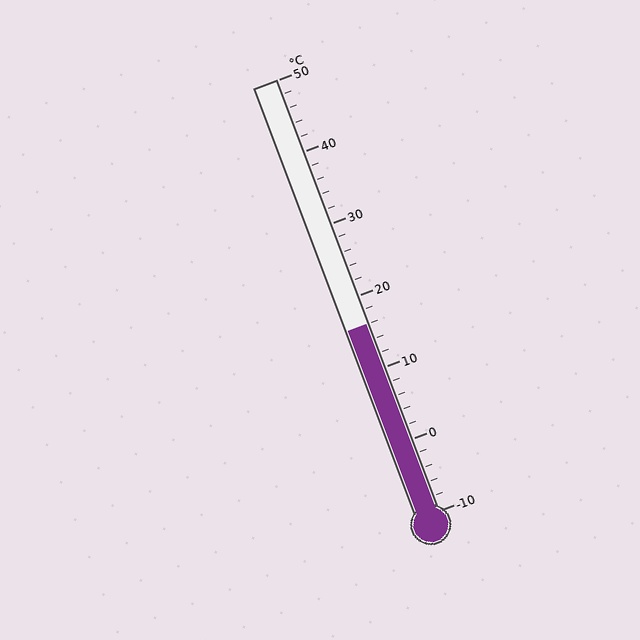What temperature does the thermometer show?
The thermometer shows approximately 16°C.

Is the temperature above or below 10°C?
The temperature is above 10°C.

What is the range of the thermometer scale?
The thermometer scale ranges from -10°C to 50°C.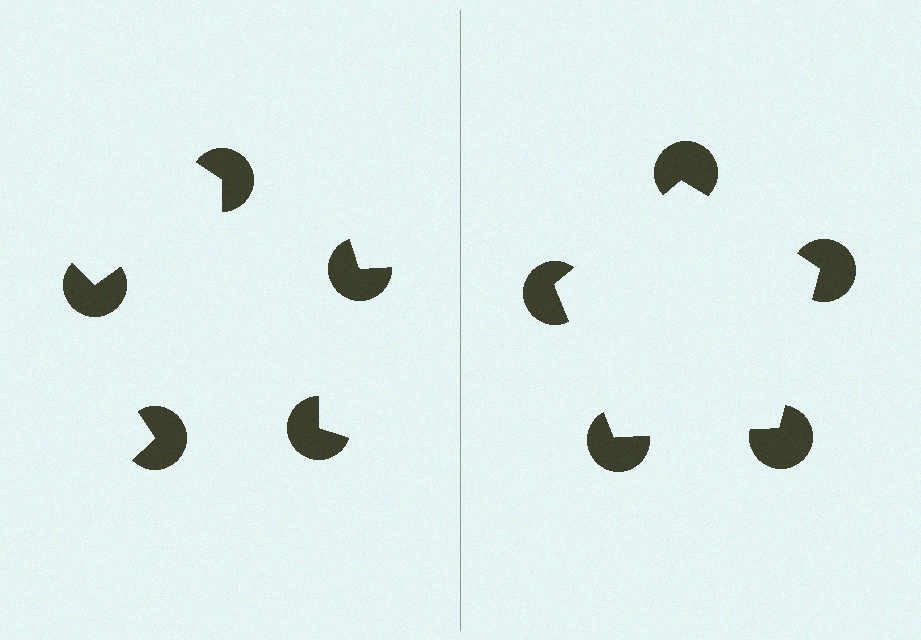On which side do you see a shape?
An illusory pentagon appears on the right side. On the left side the wedge cuts are rotated, so no coherent shape forms.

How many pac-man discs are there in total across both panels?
10 — 5 on each side.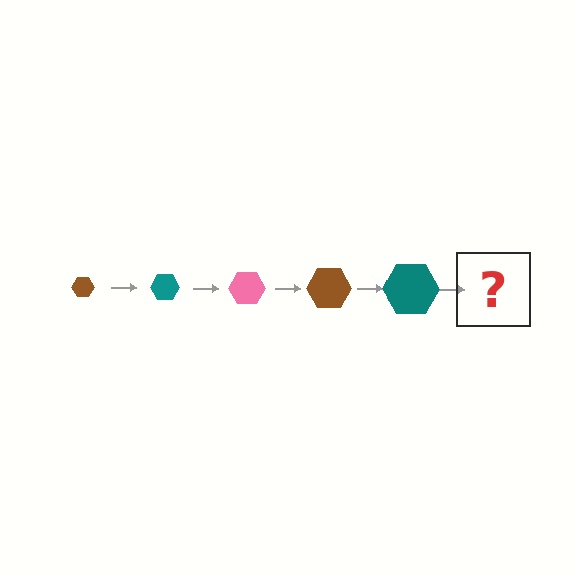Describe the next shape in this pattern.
It should be a pink hexagon, larger than the previous one.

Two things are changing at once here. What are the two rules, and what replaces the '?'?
The two rules are that the hexagon grows larger each step and the color cycles through brown, teal, and pink. The '?' should be a pink hexagon, larger than the previous one.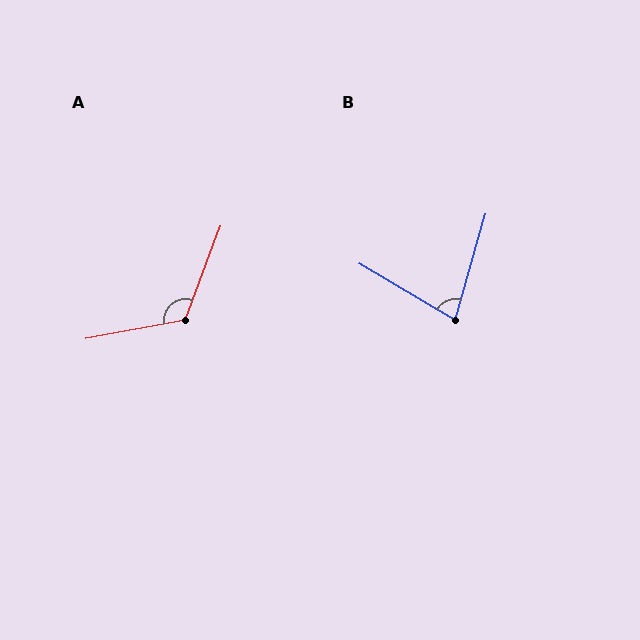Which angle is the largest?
A, at approximately 121 degrees.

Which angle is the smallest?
B, at approximately 76 degrees.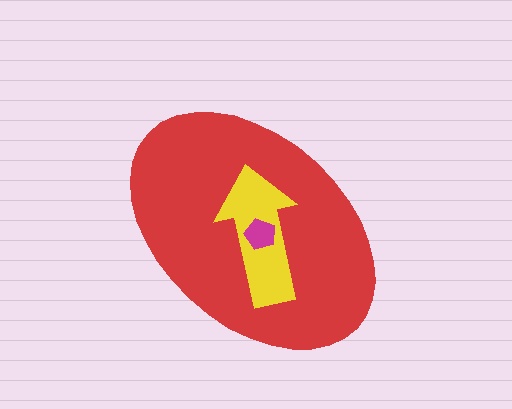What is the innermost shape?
The magenta pentagon.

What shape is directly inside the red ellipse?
The yellow arrow.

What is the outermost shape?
The red ellipse.